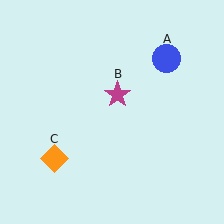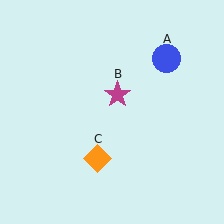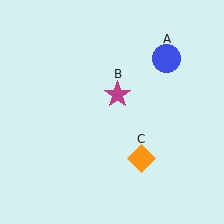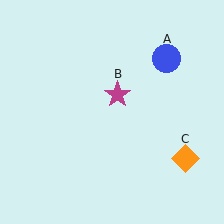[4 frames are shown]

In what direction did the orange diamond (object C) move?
The orange diamond (object C) moved right.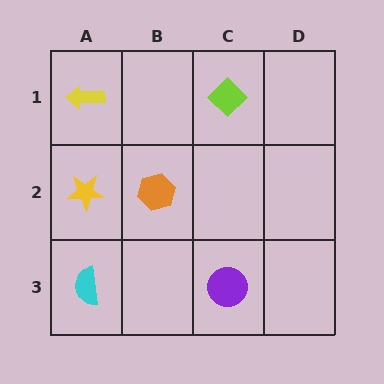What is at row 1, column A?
A yellow arrow.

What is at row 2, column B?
An orange hexagon.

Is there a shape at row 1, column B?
No, that cell is empty.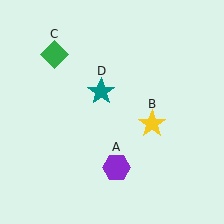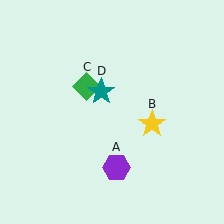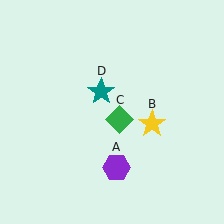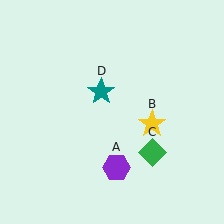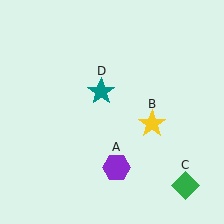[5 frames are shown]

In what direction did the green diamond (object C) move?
The green diamond (object C) moved down and to the right.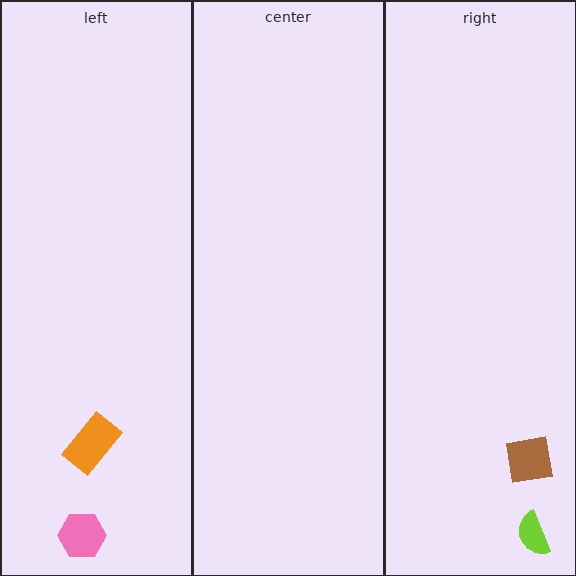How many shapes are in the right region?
2.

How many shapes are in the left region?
2.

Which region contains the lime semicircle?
The right region.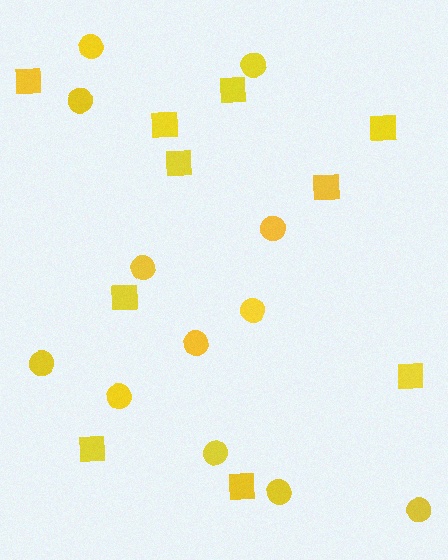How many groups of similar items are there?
There are 2 groups: one group of squares (10) and one group of circles (12).